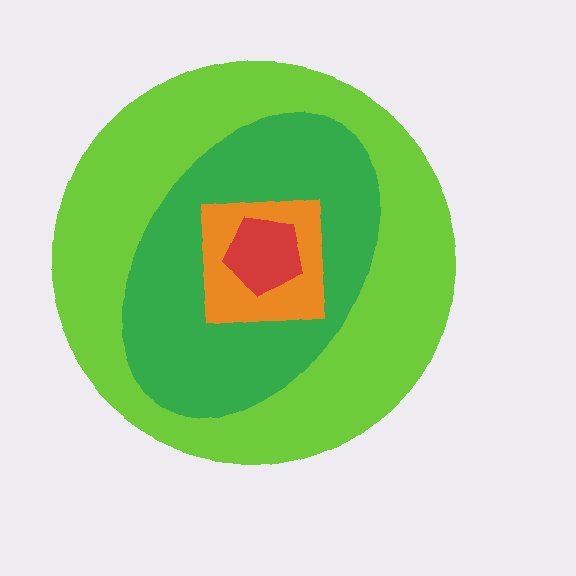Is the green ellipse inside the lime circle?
Yes.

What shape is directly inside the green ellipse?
The orange square.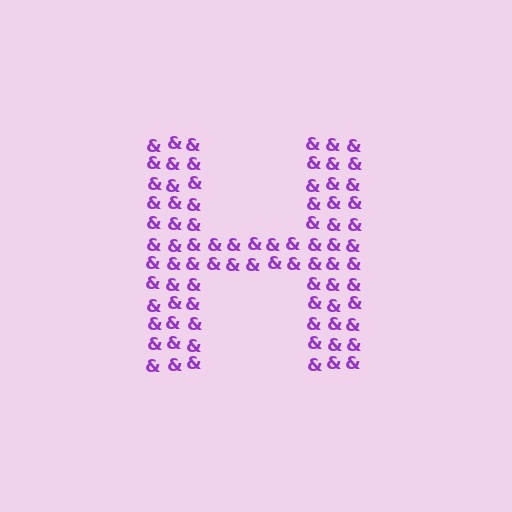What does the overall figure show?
The overall figure shows the letter H.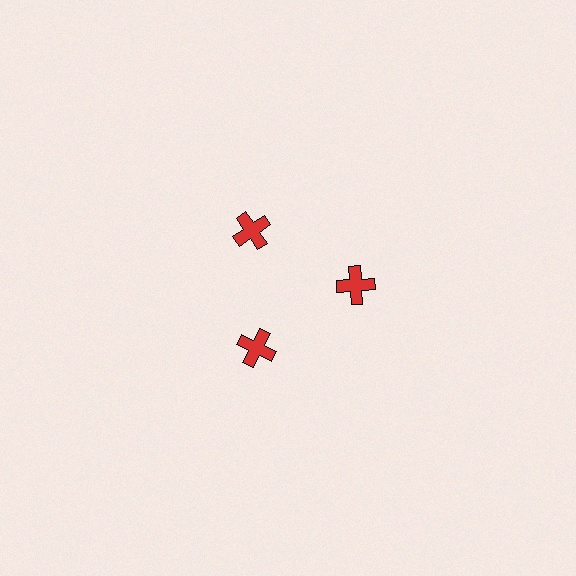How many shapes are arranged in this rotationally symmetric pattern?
There are 3 shapes, arranged in 3 groups of 1.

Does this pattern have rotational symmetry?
Yes, this pattern has 3-fold rotational symmetry. It looks the same after rotating 120 degrees around the center.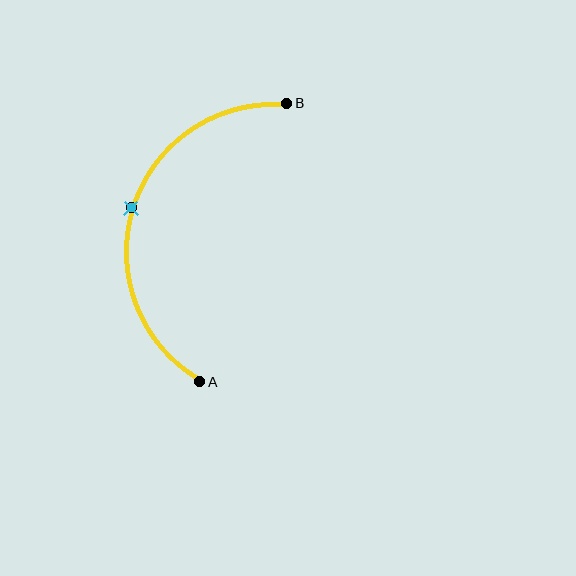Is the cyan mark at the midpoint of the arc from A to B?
Yes. The cyan mark lies on the arc at equal arc-length from both A and B — it is the arc midpoint.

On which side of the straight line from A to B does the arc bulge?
The arc bulges to the left of the straight line connecting A and B.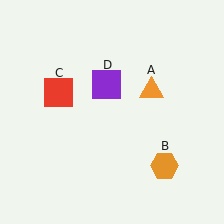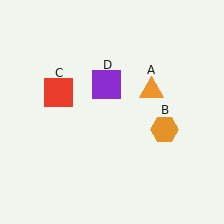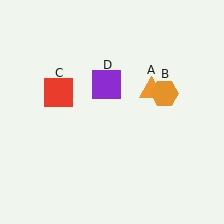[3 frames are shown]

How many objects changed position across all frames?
1 object changed position: orange hexagon (object B).